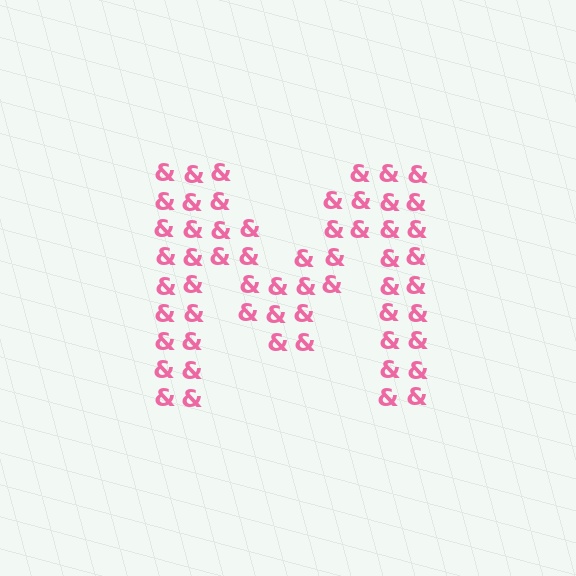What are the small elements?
The small elements are ampersands.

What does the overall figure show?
The overall figure shows the letter M.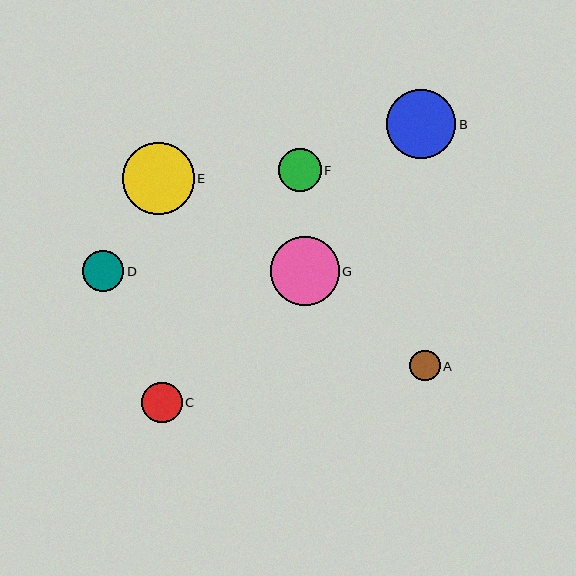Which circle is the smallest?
Circle A is the smallest with a size of approximately 30 pixels.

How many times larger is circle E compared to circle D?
Circle E is approximately 1.7 times the size of circle D.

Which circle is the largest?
Circle E is the largest with a size of approximately 72 pixels.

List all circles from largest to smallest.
From largest to smallest: E, B, G, F, D, C, A.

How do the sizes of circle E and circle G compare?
Circle E and circle G are approximately the same size.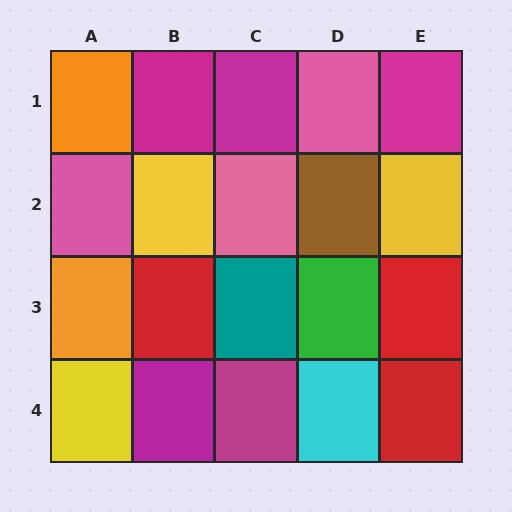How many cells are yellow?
3 cells are yellow.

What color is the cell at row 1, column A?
Orange.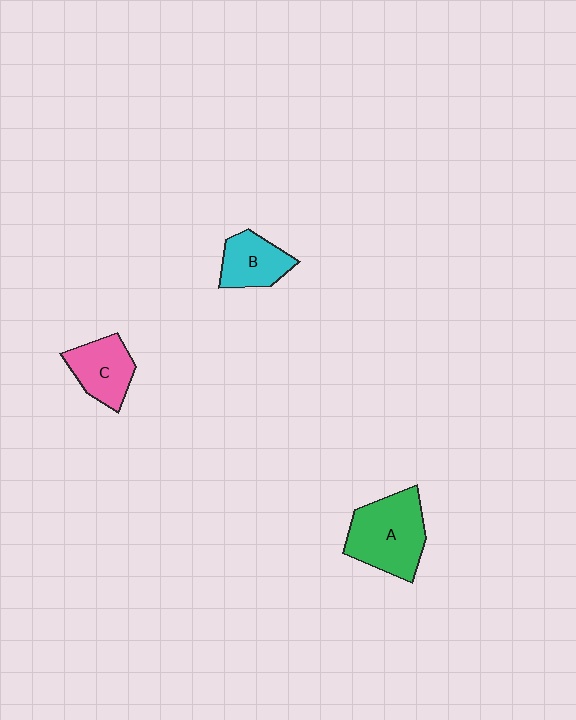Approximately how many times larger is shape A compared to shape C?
Approximately 1.6 times.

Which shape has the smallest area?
Shape B (cyan).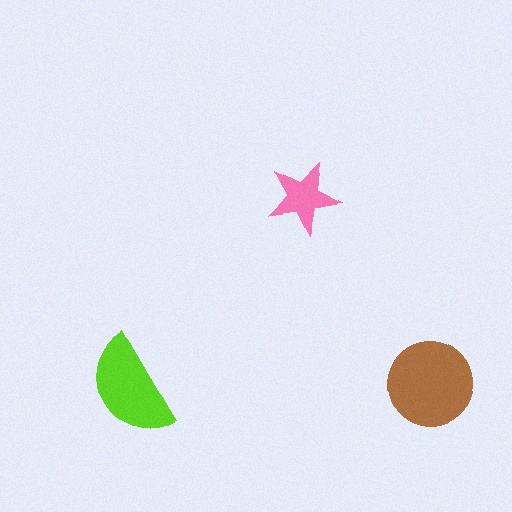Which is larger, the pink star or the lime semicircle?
The lime semicircle.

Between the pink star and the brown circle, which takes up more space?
The brown circle.